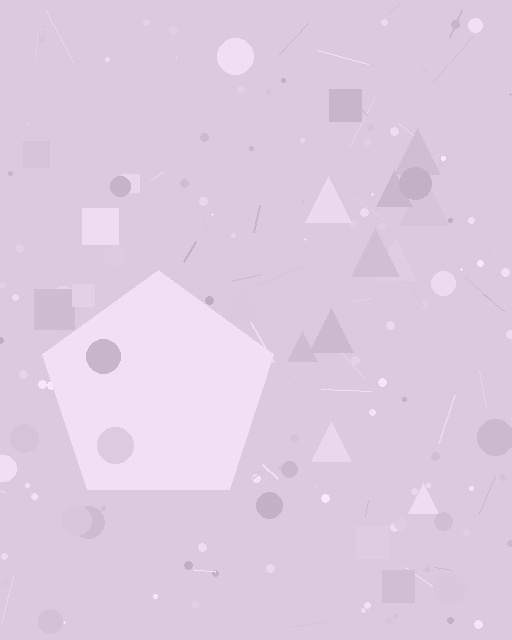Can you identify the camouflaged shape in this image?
The camouflaged shape is a pentagon.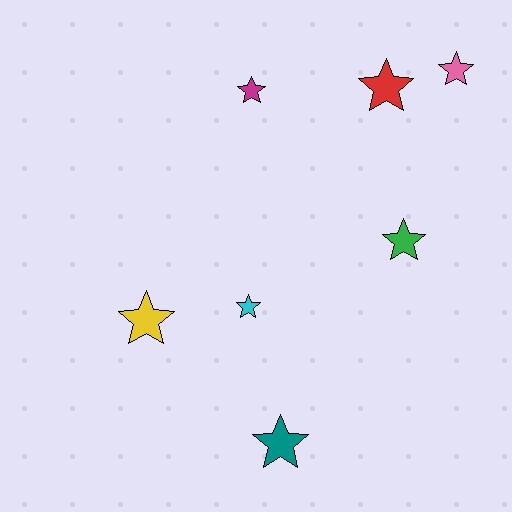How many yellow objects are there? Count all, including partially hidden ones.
There is 1 yellow object.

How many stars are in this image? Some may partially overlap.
There are 7 stars.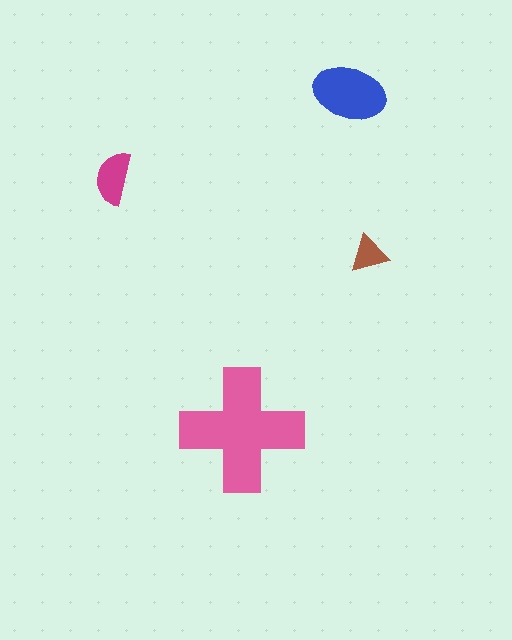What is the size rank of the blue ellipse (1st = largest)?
2nd.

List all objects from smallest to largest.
The brown triangle, the magenta semicircle, the blue ellipse, the pink cross.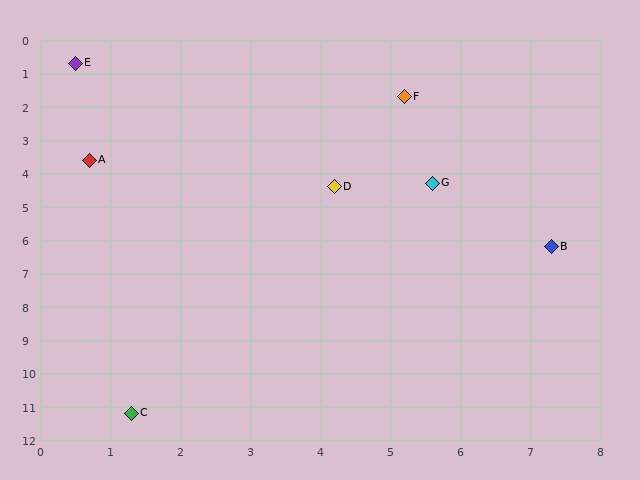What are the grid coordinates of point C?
Point C is at approximately (1.3, 11.2).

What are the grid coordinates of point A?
Point A is at approximately (0.7, 3.6).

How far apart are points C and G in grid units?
Points C and G are about 8.1 grid units apart.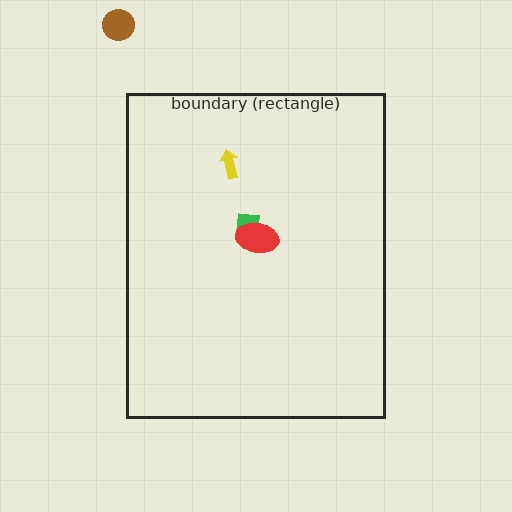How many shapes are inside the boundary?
3 inside, 1 outside.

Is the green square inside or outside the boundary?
Inside.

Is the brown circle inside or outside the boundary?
Outside.